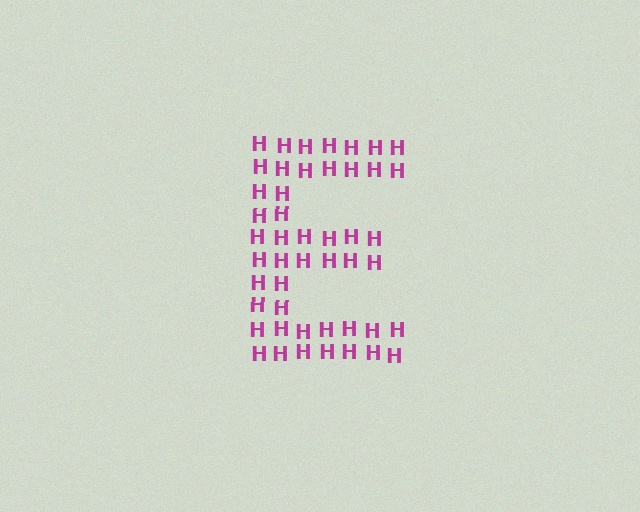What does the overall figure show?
The overall figure shows the letter E.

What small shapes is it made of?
It is made of small letter H's.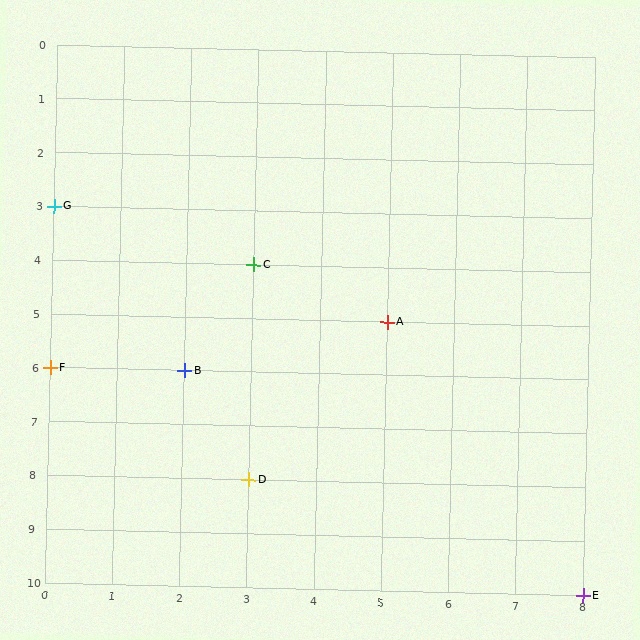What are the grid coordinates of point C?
Point C is at grid coordinates (3, 4).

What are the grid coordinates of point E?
Point E is at grid coordinates (8, 10).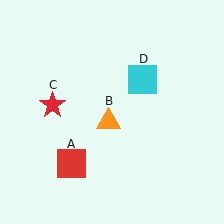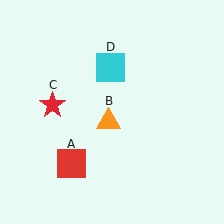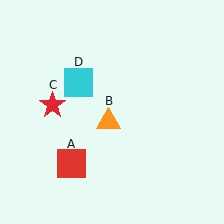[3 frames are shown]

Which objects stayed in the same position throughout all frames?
Red square (object A) and orange triangle (object B) and red star (object C) remained stationary.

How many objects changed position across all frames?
1 object changed position: cyan square (object D).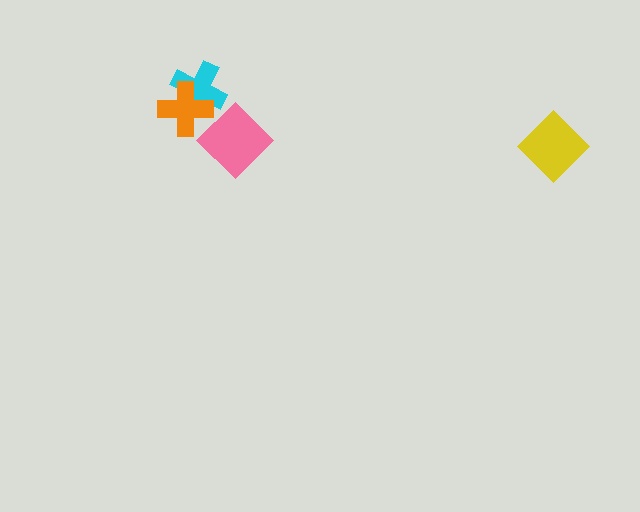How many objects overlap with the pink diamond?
1 object overlaps with the pink diamond.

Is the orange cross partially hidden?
Yes, it is partially covered by another shape.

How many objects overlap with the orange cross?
2 objects overlap with the orange cross.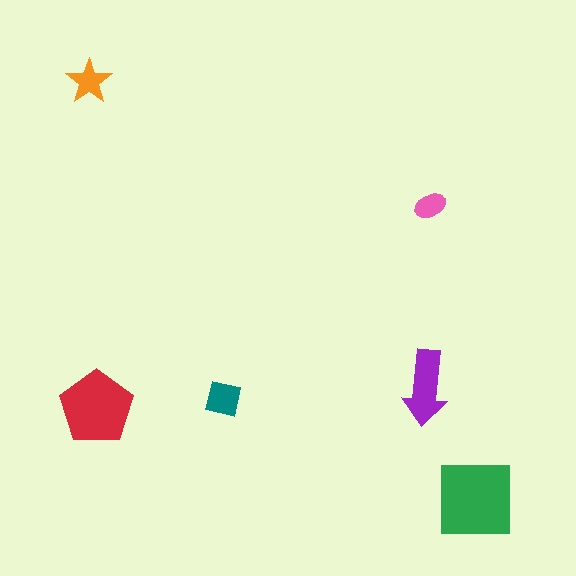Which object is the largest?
The green square.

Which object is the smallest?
The pink ellipse.